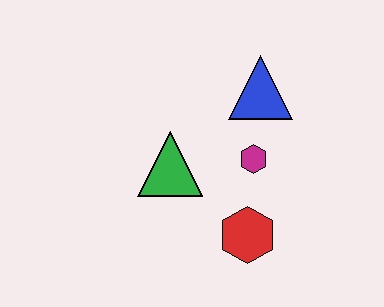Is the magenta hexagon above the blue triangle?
No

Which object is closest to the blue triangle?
The magenta hexagon is closest to the blue triangle.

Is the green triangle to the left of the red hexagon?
Yes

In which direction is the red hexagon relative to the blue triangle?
The red hexagon is below the blue triangle.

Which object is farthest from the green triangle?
The blue triangle is farthest from the green triangle.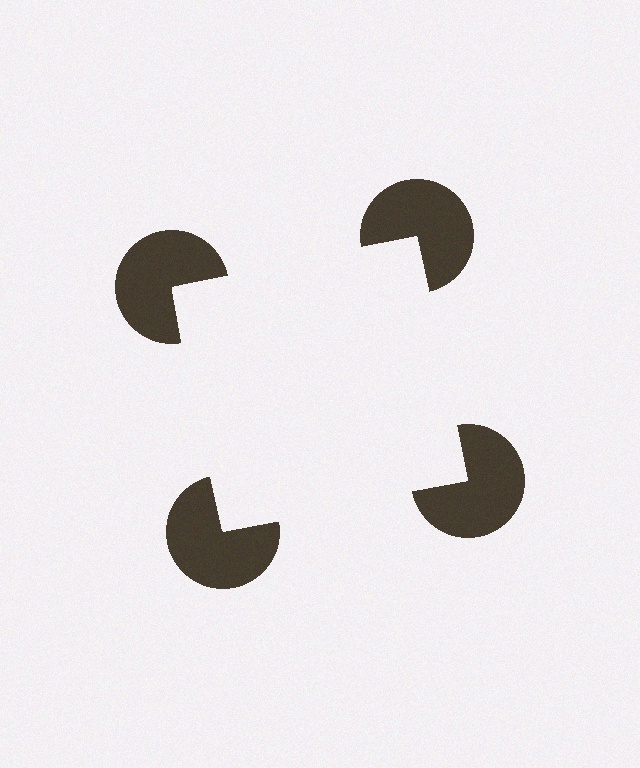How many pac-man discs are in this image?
There are 4 — one at each vertex of the illusory square.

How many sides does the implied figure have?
4 sides.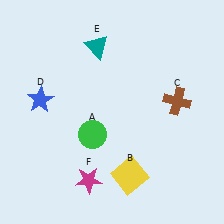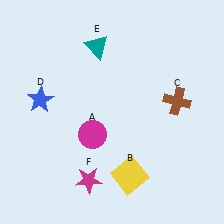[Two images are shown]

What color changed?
The circle (A) changed from green in Image 1 to magenta in Image 2.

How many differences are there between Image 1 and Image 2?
There is 1 difference between the two images.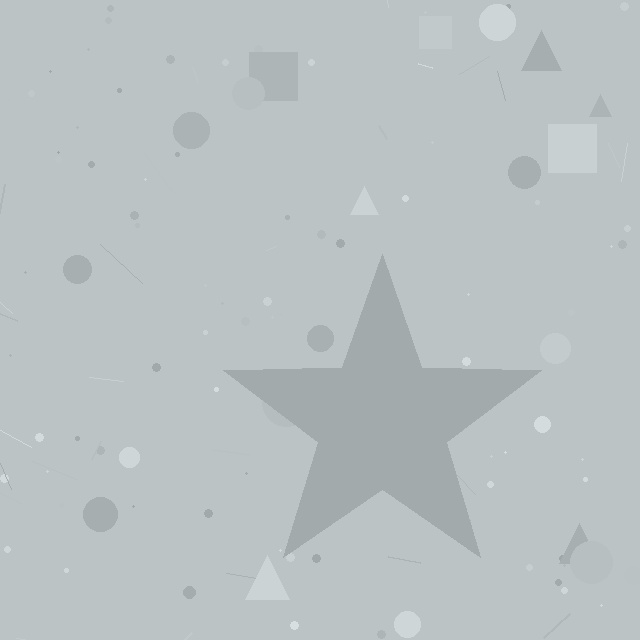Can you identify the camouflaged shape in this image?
The camouflaged shape is a star.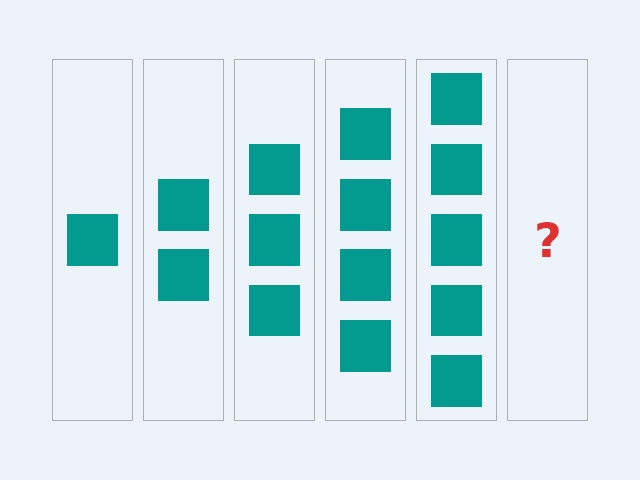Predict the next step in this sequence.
The next step is 6 squares.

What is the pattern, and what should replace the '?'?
The pattern is that each step adds one more square. The '?' should be 6 squares.